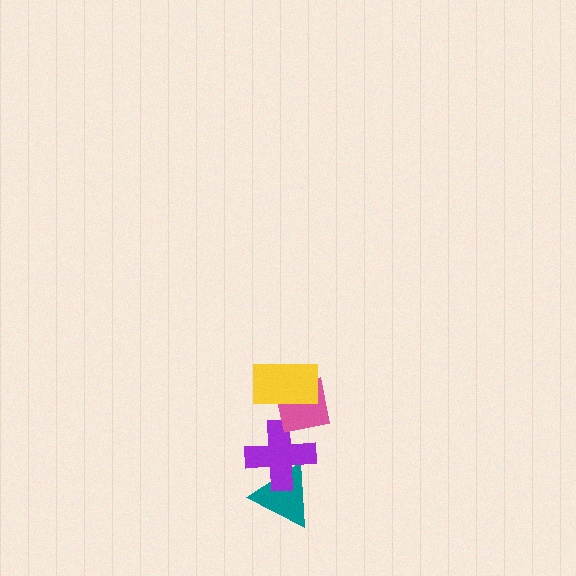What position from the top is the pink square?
The pink square is 2nd from the top.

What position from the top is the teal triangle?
The teal triangle is 4th from the top.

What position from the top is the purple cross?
The purple cross is 3rd from the top.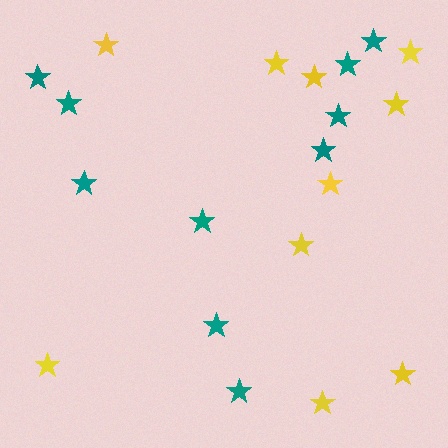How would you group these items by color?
There are 2 groups: one group of yellow stars (10) and one group of teal stars (10).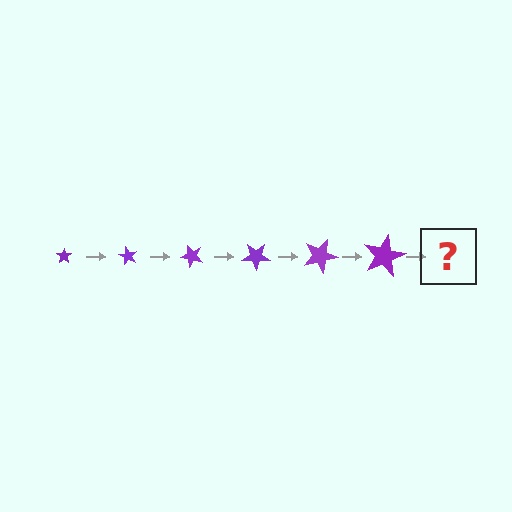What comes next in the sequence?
The next element should be a star, larger than the previous one and rotated 360 degrees from the start.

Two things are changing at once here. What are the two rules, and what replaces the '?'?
The two rules are that the star grows larger each step and it rotates 60 degrees each step. The '?' should be a star, larger than the previous one and rotated 360 degrees from the start.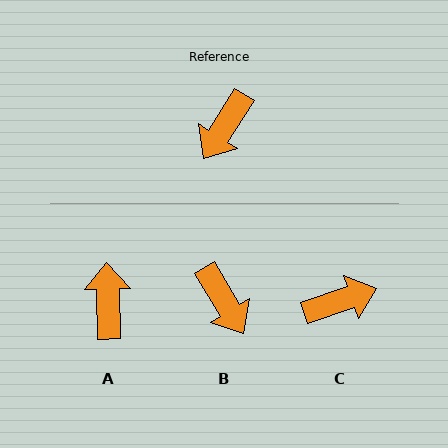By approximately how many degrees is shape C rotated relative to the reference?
Approximately 141 degrees counter-clockwise.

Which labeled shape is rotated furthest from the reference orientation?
A, about 146 degrees away.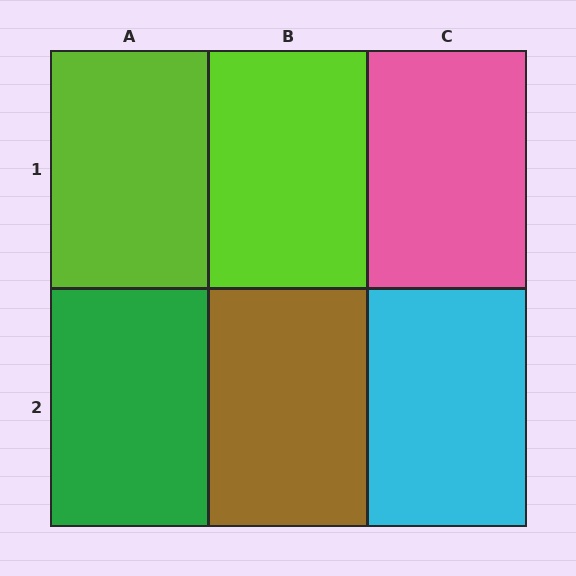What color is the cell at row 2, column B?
Brown.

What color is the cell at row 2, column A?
Green.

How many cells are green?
1 cell is green.